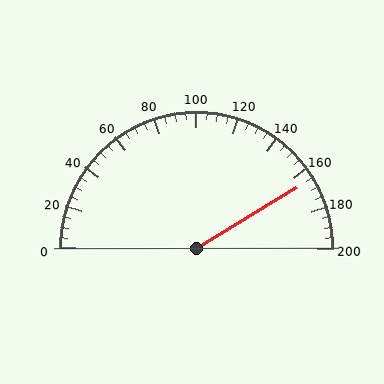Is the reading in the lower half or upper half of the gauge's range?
The reading is in the upper half of the range (0 to 200).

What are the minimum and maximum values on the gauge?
The gauge ranges from 0 to 200.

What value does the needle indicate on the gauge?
The needle indicates approximately 165.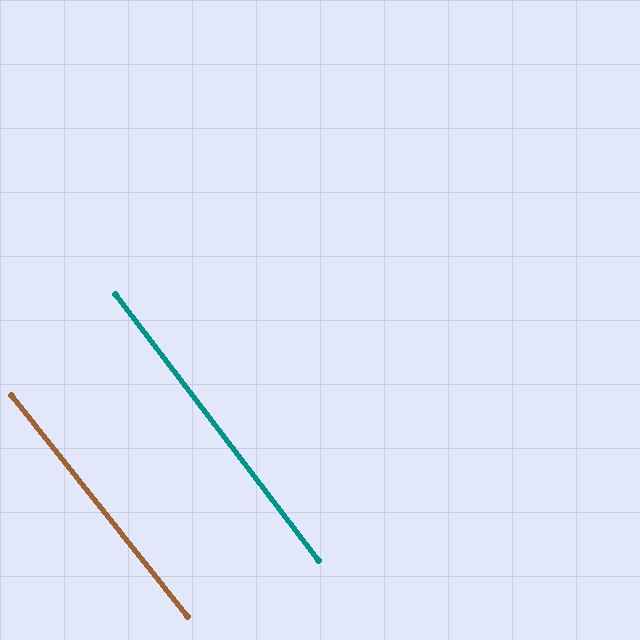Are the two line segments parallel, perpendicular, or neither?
Parallel — their directions differ by only 1.1°.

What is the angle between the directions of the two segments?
Approximately 1 degree.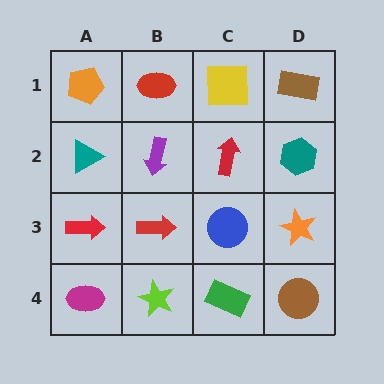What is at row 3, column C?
A blue circle.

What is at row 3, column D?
An orange star.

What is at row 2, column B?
A purple arrow.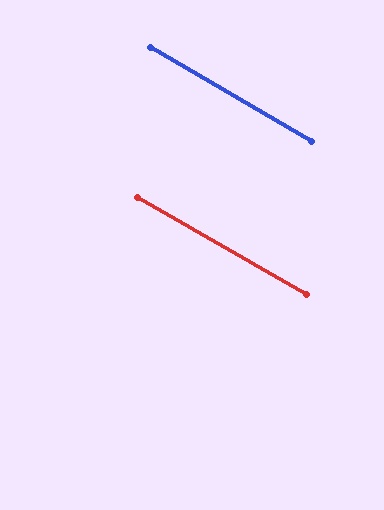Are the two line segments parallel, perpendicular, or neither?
Parallel — their directions differ by only 0.6°.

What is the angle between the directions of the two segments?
Approximately 1 degree.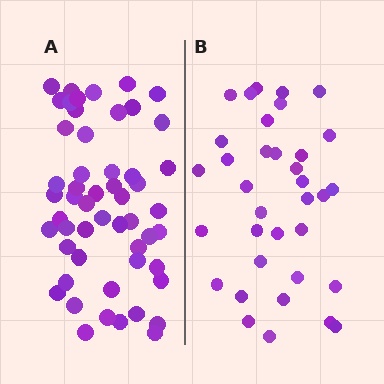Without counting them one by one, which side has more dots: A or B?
Region A (the left region) has more dots.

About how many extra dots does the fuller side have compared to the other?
Region A has approximately 20 more dots than region B.